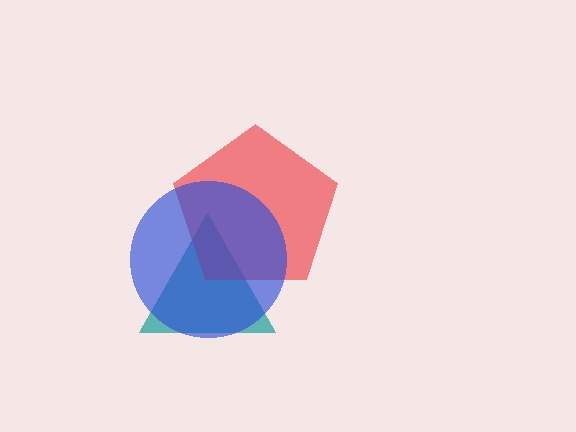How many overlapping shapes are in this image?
There are 3 overlapping shapes in the image.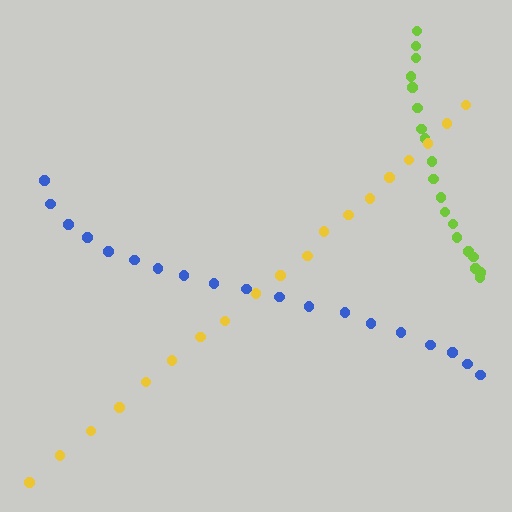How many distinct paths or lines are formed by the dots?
There are 3 distinct paths.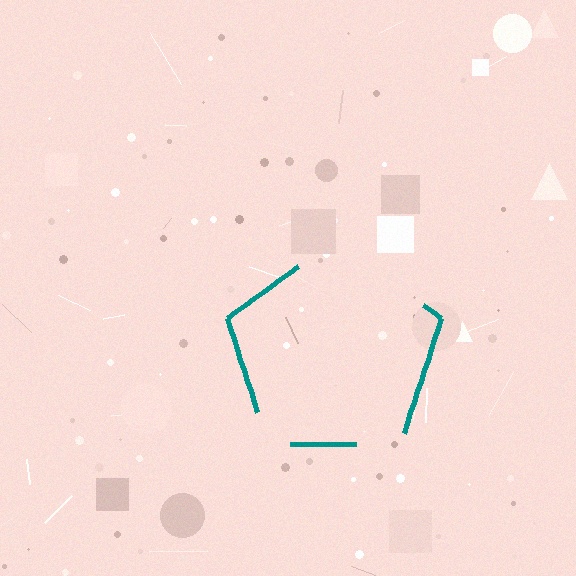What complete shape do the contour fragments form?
The contour fragments form a pentagon.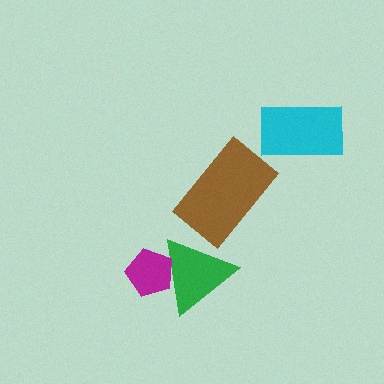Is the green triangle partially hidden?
Yes, it is partially covered by another shape.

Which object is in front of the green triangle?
The magenta pentagon is in front of the green triangle.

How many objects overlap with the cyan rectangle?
0 objects overlap with the cyan rectangle.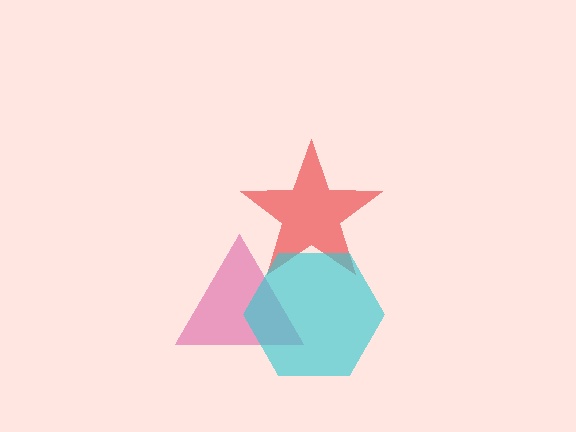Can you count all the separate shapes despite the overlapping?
Yes, there are 3 separate shapes.